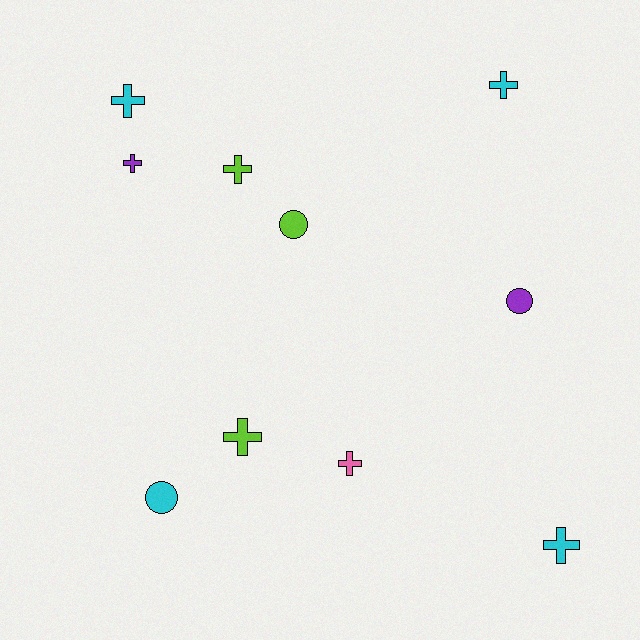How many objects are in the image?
There are 10 objects.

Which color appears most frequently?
Cyan, with 4 objects.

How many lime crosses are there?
There are 2 lime crosses.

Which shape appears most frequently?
Cross, with 7 objects.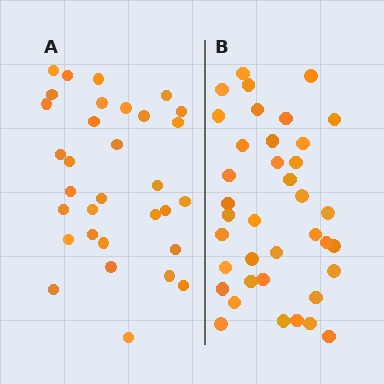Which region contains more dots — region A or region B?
Region B (the right region) has more dots.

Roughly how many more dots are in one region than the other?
Region B has about 6 more dots than region A.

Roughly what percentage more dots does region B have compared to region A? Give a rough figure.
About 20% more.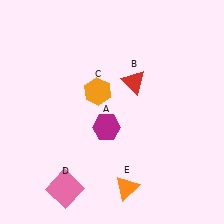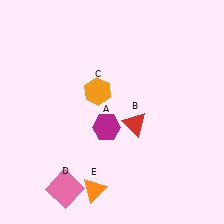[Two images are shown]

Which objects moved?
The objects that moved are: the red triangle (B), the orange triangle (E).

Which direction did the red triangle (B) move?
The red triangle (B) moved down.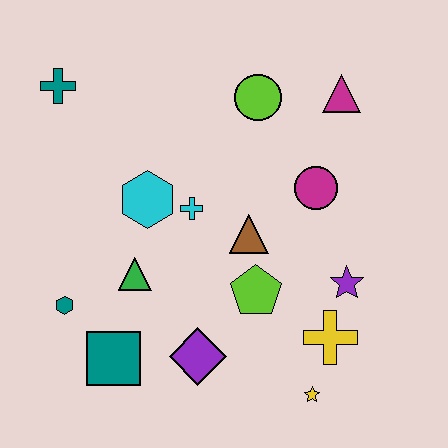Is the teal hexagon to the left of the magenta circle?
Yes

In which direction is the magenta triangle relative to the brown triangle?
The magenta triangle is above the brown triangle.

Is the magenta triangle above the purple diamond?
Yes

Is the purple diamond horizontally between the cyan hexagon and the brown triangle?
Yes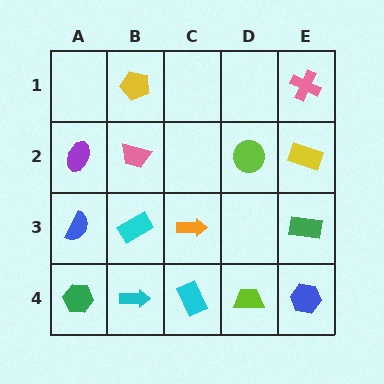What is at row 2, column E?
A yellow rectangle.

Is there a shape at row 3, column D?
No, that cell is empty.